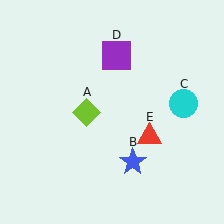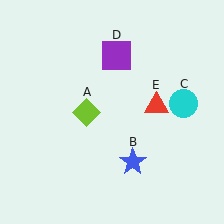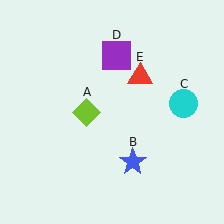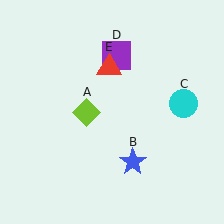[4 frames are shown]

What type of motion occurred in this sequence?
The red triangle (object E) rotated counterclockwise around the center of the scene.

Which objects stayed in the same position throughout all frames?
Lime diamond (object A) and blue star (object B) and cyan circle (object C) and purple square (object D) remained stationary.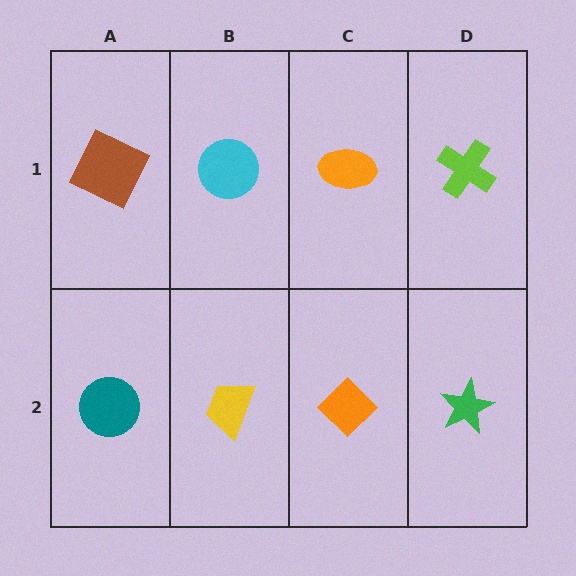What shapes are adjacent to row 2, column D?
A lime cross (row 1, column D), an orange diamond (row 2, column C).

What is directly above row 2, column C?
An orange ellipse.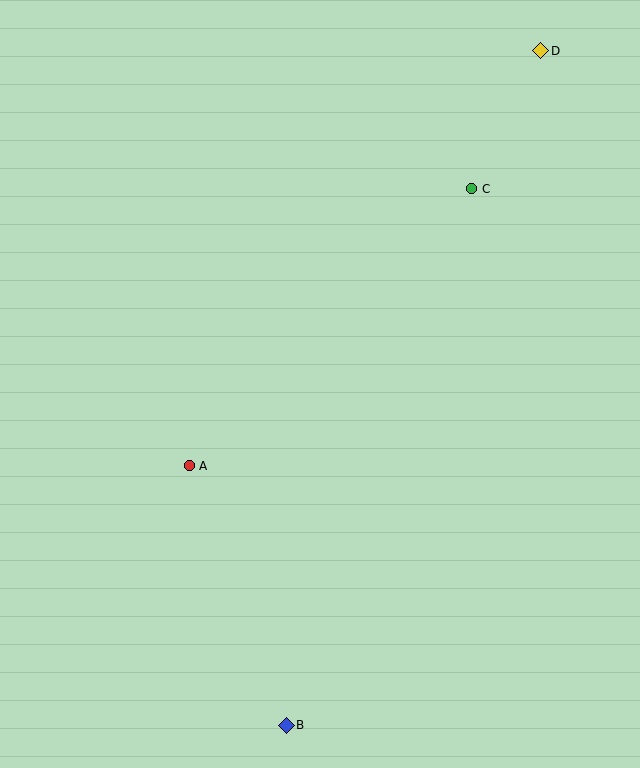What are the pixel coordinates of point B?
Point B is at (286, 725).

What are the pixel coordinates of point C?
Point C is at (472, 189).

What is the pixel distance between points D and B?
The distance between D and B is 721 pixels.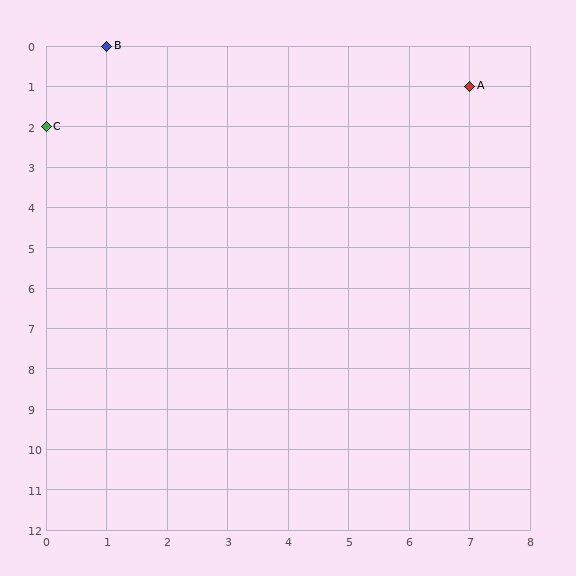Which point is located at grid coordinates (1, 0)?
Point B is at (1, 0).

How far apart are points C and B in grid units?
Points C and B are 1 column and 2 rows apart (about 2.2 grid units diagonally).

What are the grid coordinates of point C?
Point C is at grid coordinates (0, 2).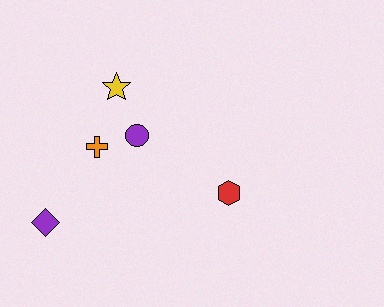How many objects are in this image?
There are 5 objects.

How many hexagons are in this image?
There is 1 hexagon.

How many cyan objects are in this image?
There are no cyan objects.